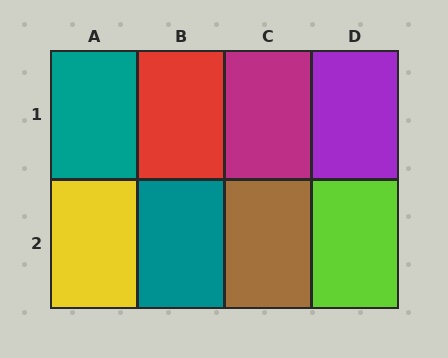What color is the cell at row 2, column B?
Teal.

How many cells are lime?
1 cell is lime.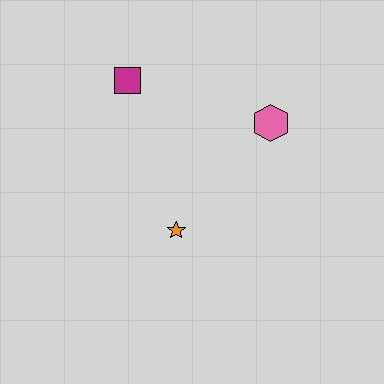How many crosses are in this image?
There are no crosses.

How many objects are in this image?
There are 3 objects.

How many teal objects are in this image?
There are no teal objects.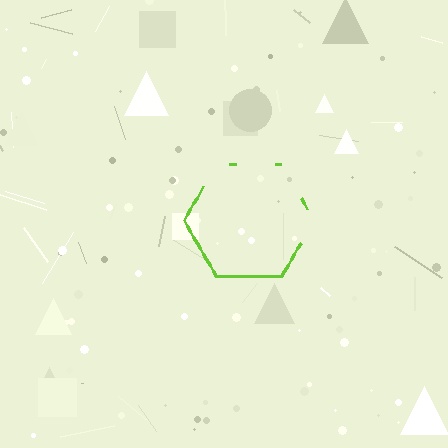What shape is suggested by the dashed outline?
The dashed outline suggests a hexagon.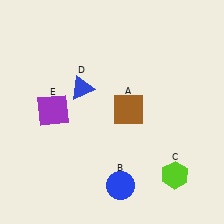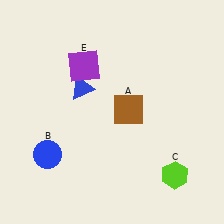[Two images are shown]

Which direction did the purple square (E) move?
The purple square (E) moved up.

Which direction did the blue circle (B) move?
The blue circle (B) moved left.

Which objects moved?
The objects that moved are: the blue circle (B), the purple square (E).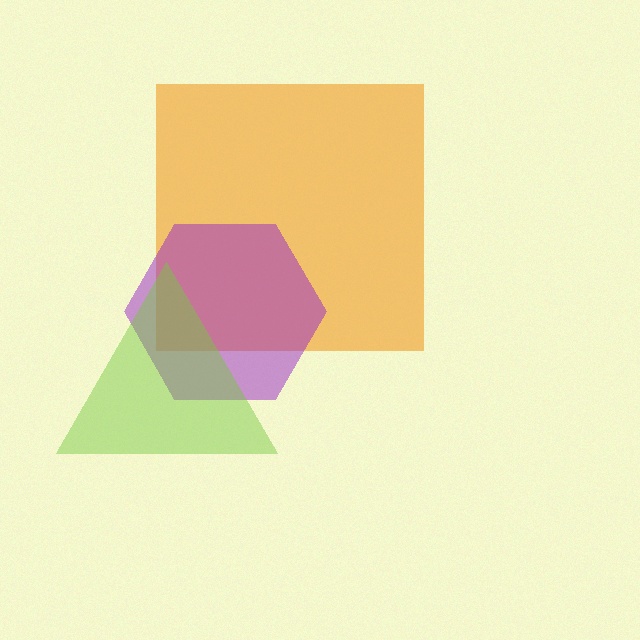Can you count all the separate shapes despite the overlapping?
Yes, there are 3 separate shapes.